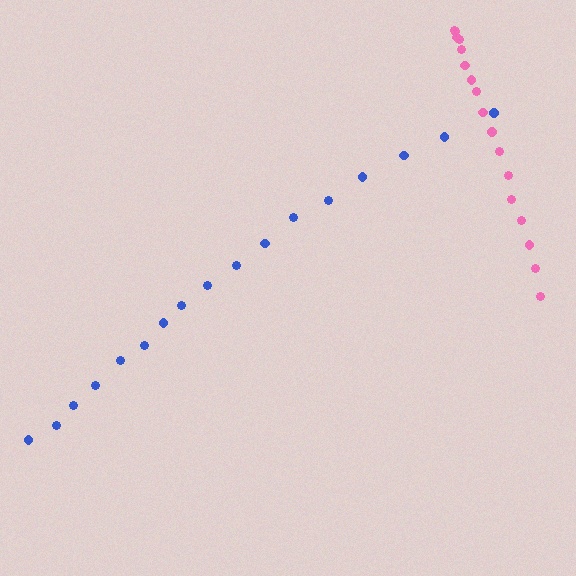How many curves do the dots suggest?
There are 2 distinct paths.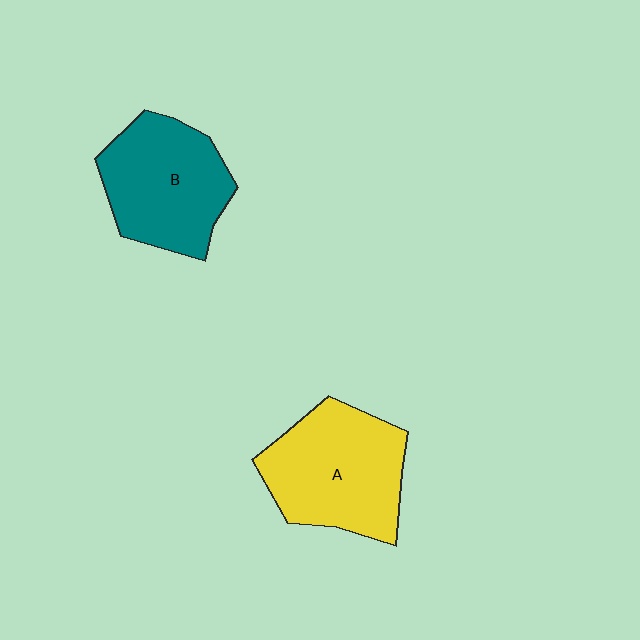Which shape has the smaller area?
Shape B (teal).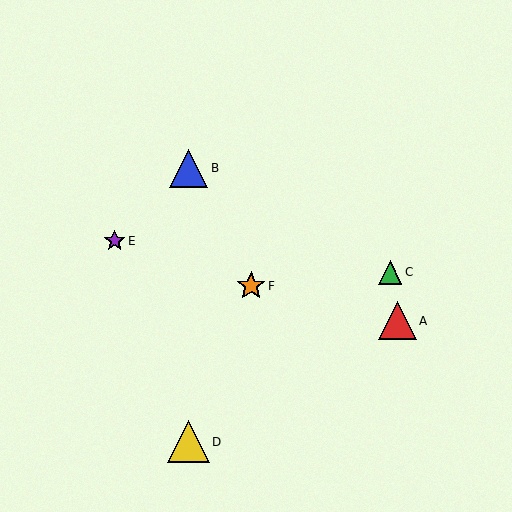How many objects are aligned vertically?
2 objects (B, D) are aligned vertically.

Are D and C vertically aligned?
No, D is at x≈188 and C is at x≈390.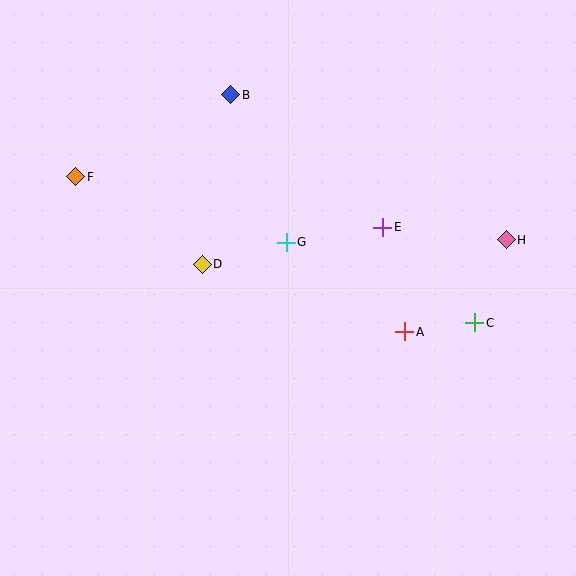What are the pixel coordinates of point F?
Point F is at (76, 177).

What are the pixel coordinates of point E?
Point E is at (383, 227).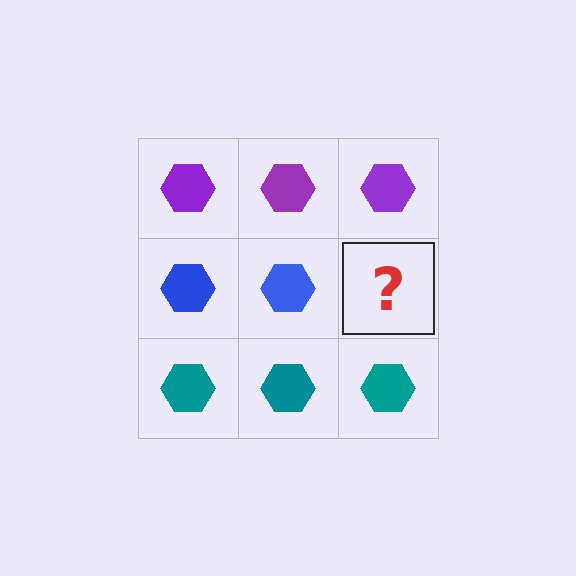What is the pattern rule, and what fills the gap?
The rule is that each row has a consistent color. The gap should be filled with a blue hexagon.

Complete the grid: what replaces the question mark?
The question mark should be replaced with a blue hexagon.